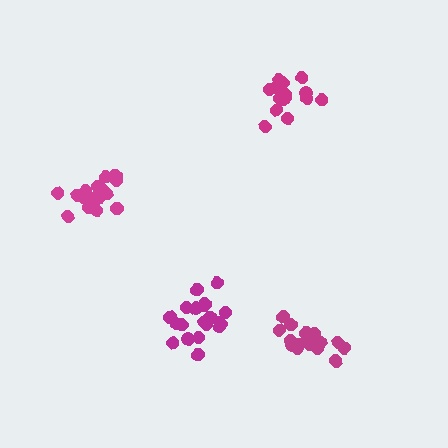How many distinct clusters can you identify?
There are 4 distinct clusters.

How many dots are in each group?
Group 1: 18 dots, Group 2: 20 dots, Group 3: 16 dots, Group 4: 17 dots (71 total).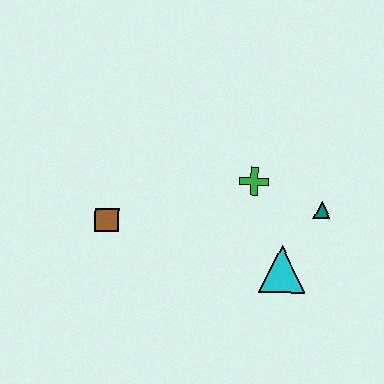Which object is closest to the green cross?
The teal triangle is closest to the green cross.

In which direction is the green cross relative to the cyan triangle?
The green cross is above the cyan triangle.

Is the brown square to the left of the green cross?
Yes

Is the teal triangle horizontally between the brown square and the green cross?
No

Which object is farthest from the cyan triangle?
The brown square is farthest from the cyan triangle.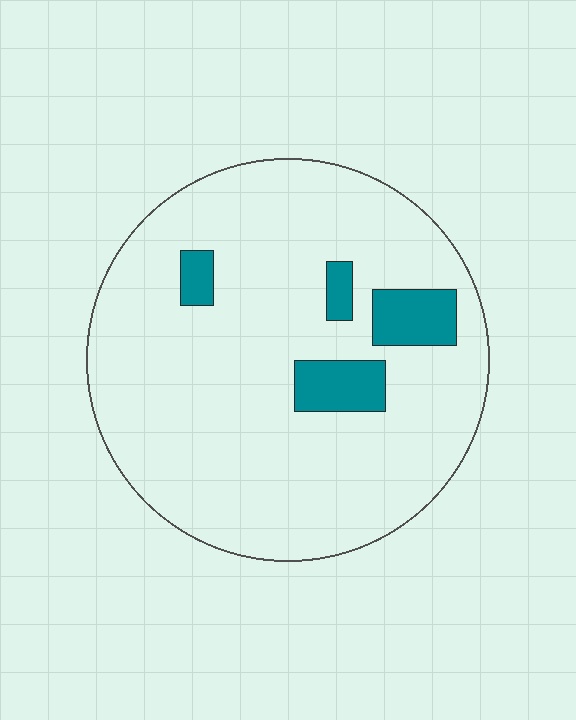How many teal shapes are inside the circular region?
4.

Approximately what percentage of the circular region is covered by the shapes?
Approximately 10%.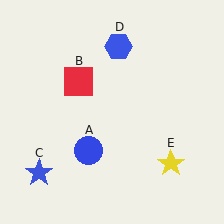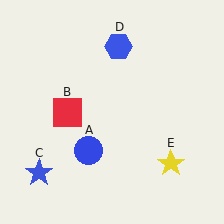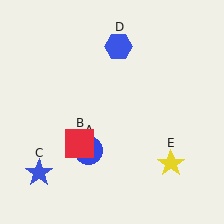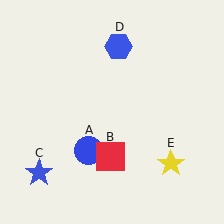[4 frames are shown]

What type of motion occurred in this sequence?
The red square (object B) rotated counterclockwise around the center of the scene.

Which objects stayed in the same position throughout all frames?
Blue circle (object A) and blue star (object C) and blue hexagon (object D) and yellow star (object E) remained stationary.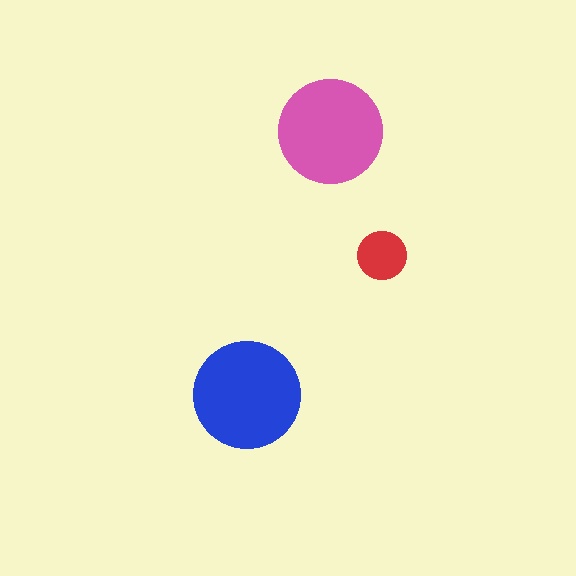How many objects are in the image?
There are 3 objects in the image.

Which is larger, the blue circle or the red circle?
The blue one.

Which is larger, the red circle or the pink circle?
The pink one.